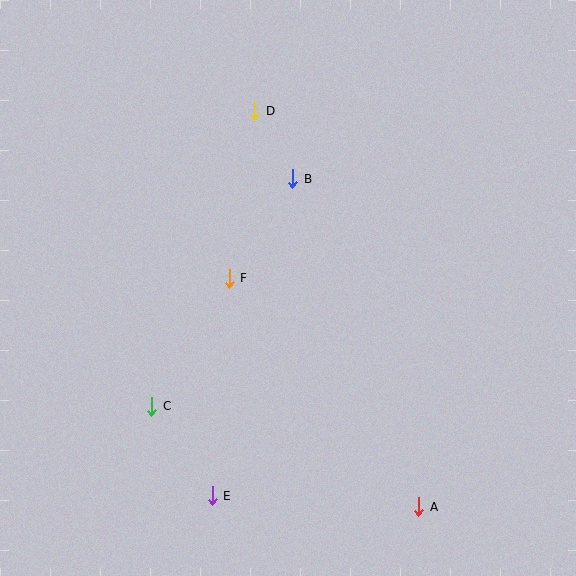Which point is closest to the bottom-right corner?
Point A is closest to the bottom-right corner.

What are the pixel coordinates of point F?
Point F is at (229, 278).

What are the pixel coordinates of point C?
Point C is at (152, 406).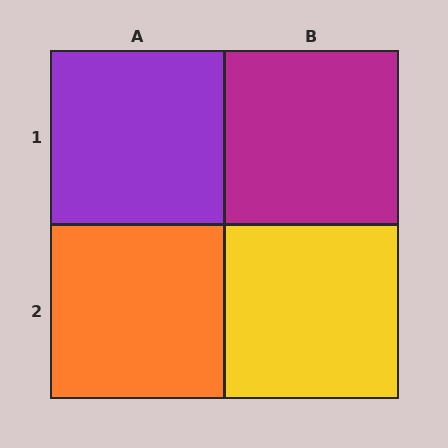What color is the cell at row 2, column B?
Yellow.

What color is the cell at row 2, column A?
Orange.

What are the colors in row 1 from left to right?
Purple, magenta.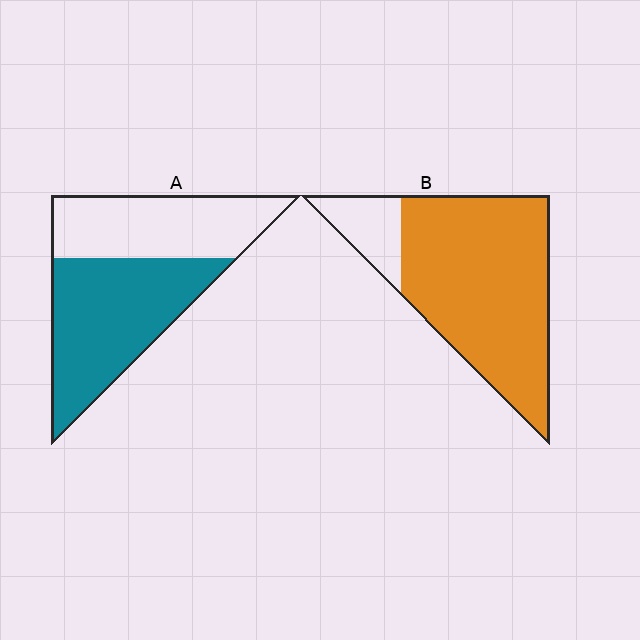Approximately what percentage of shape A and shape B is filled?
A is approximately 55% and B is approximately 85%.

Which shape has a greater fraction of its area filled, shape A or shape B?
Shape B.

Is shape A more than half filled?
Yes.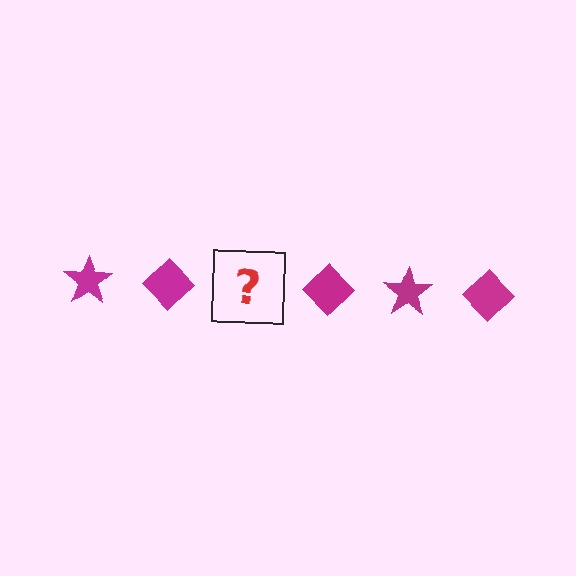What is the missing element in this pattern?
The missing element is a magenta star.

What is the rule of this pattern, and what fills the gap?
The rule is that the pattern cycles through star, diamond shapes in magenta. The gap should be filled with a magenta star.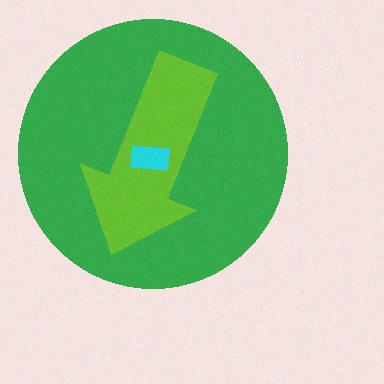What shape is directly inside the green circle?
The lime arrow.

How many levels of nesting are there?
3.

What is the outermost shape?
The green circle.